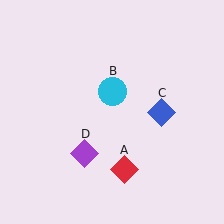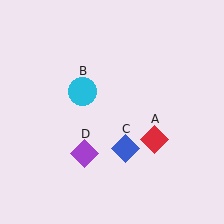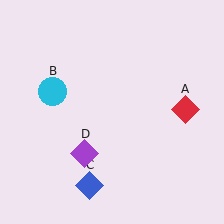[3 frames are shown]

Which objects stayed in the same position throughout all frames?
Purple diamond (object D) remained stationary.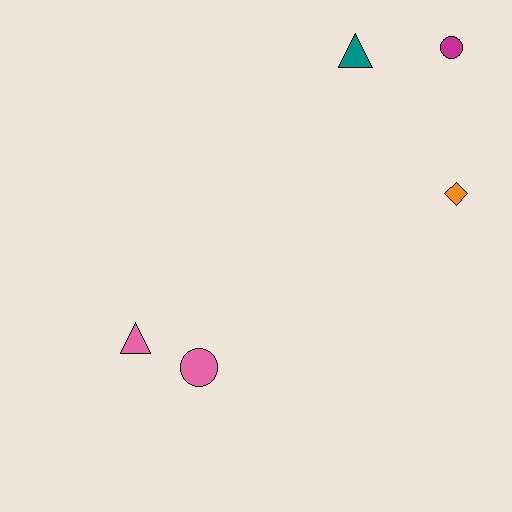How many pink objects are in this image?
There are 2 pink objects.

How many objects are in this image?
There are 5 objects.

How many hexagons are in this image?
There are no hexagons.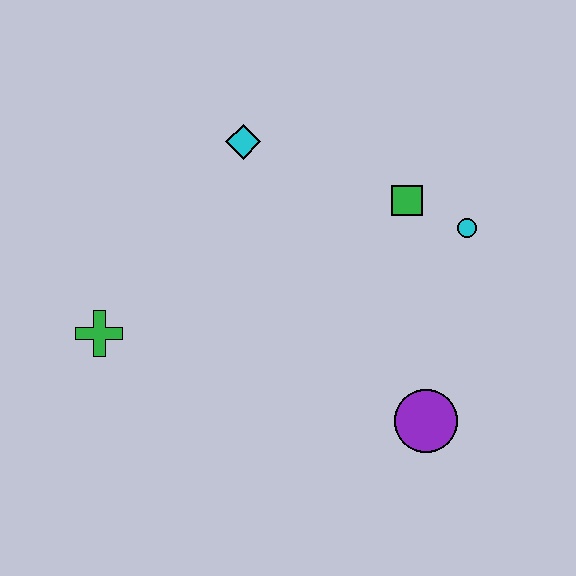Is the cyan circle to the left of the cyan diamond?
No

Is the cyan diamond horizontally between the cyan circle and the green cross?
Yes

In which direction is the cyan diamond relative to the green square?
The cyan diamond is to the left of the green square.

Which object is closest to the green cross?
The cyan diamond is closest to the green cross.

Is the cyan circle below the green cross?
No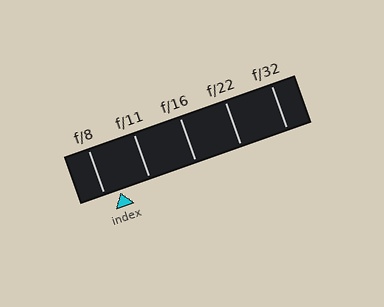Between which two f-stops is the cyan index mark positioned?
The index mark is between f/8 and f/11.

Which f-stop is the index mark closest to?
The index mark is closest to f/8.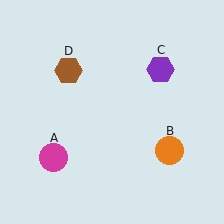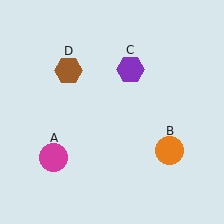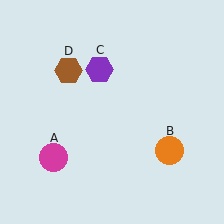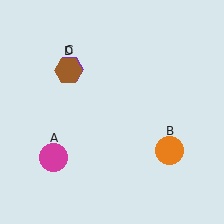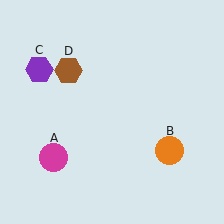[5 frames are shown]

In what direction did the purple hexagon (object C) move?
The purple hexagon (object C) moved left.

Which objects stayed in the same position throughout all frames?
Magenta circle (object A) and orange circle (object B) and brown hexagon (object D) remained stationary.